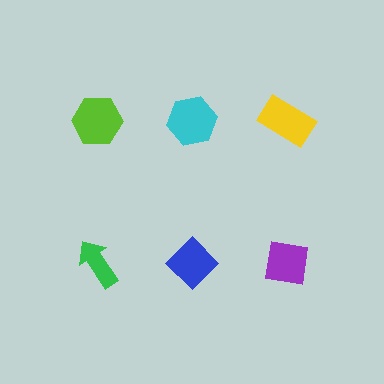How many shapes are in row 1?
3 shapes.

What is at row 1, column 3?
A yellow rectangle.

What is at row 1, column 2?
A cyan hexagon.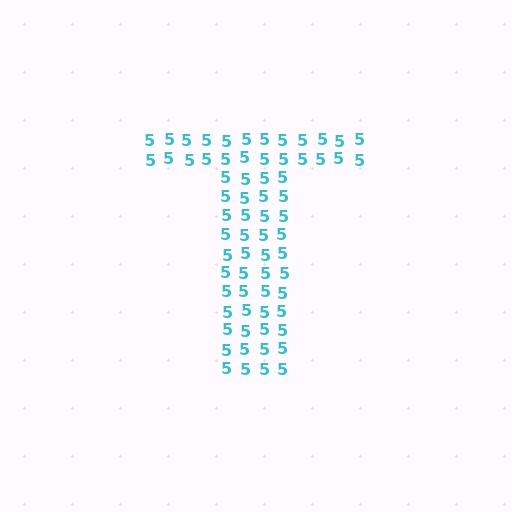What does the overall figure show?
The overall figure shows the letter T.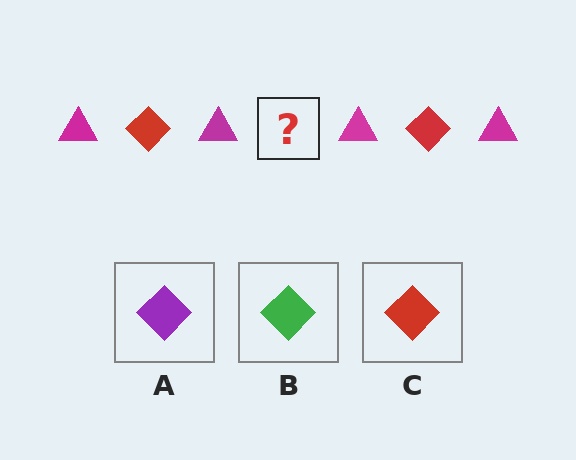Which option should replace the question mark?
Option C.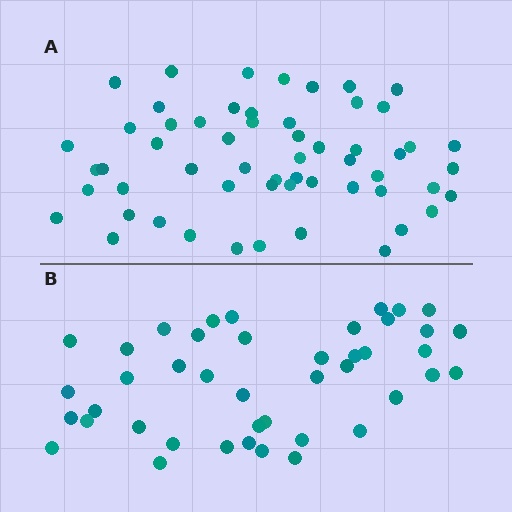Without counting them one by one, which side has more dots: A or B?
Region A (the top region) has more dots.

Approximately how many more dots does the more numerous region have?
Region A has approximately 15 more dots than region B.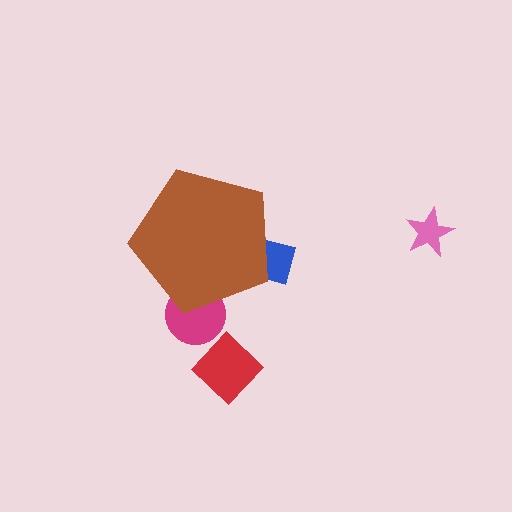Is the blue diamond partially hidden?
Yes, the blue diamond is partially hidden behind the brown pentagon.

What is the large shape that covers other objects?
A brown pentagon.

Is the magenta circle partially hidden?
Yes, the magenta circle is partially hidden behind the brown pentagon.